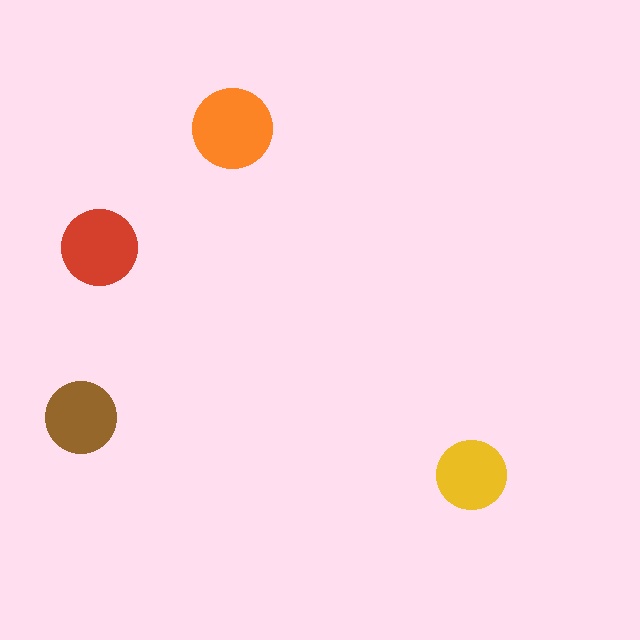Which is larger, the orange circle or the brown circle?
The orange one.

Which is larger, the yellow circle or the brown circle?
The brown one.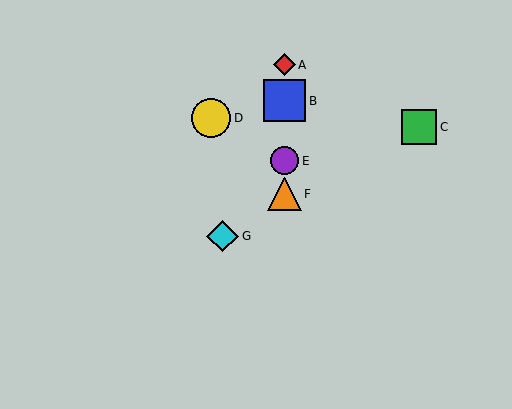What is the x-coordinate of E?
Object E is at x≈285.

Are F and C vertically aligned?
No, F is at x≈285 and C is at x≈419.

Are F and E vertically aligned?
Yes, both are at x≈285.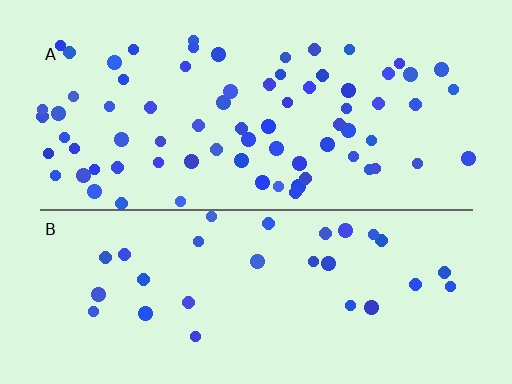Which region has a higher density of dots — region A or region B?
A (the top).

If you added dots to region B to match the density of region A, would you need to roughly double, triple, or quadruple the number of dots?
Approximately double.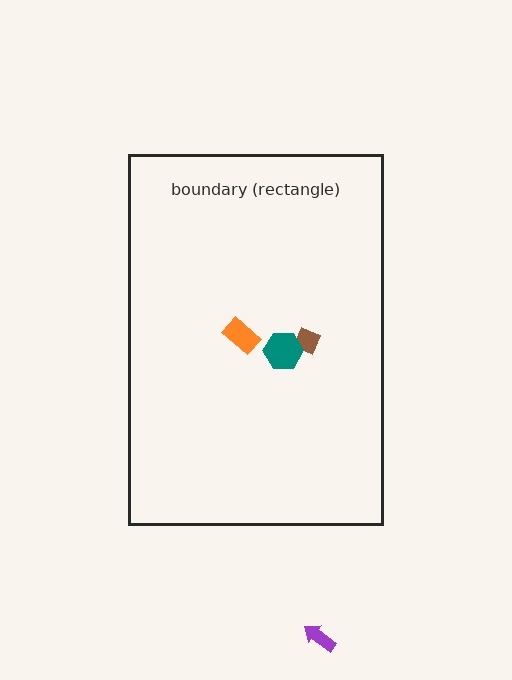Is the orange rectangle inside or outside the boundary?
Inside.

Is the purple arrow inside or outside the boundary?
Outside.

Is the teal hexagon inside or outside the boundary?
Inside.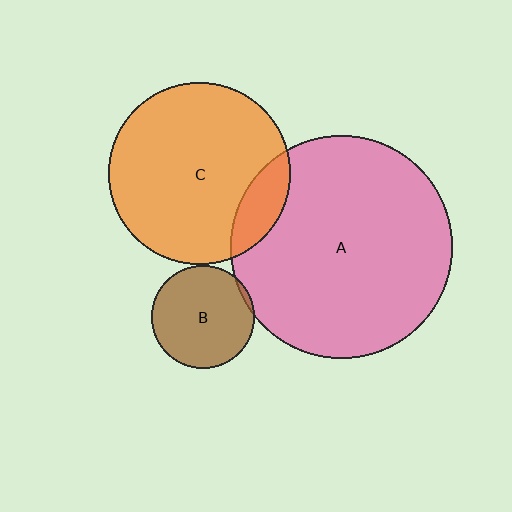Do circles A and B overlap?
Yes.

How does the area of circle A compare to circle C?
Approximately 1.5 times.